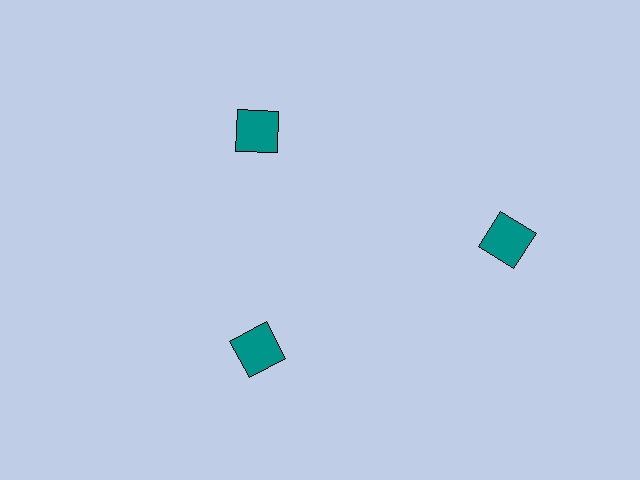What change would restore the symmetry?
The symmetry would be restored by moving it inward, back onto the ring so that all 3 squares sit at equal angles and equal distance from the center.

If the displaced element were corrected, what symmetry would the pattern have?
It would have 3-fold rotational symmetry — the pattern would map onto itself every 120 degrees.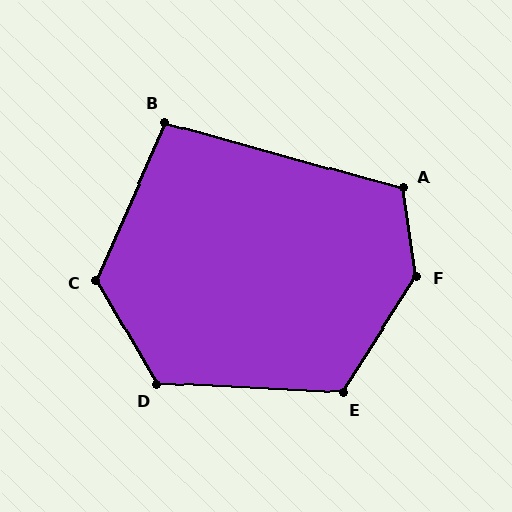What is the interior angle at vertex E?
Approximately 120 degrees (obtuse).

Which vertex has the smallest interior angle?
B, at approximately 98 degrees.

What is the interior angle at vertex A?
Approximately 114 degrees (obtuse).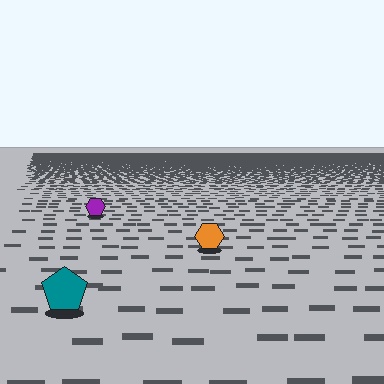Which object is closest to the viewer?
The teal pentagon is closest. The texture marks near it are larger and more spread out.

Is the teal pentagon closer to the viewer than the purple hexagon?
Yes. The teal pentagon is closer — you can tell from the texture gradient: the ground texture is coarser near it.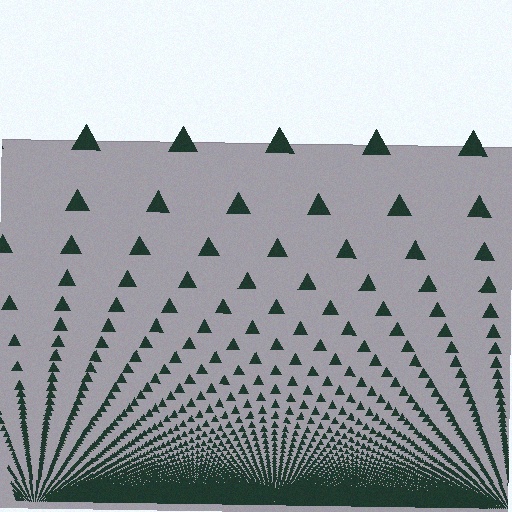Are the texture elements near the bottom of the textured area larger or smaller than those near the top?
Smaller. The gradient is inverted — elements near the bottom are smaller and denser.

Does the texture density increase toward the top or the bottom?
Density increases toward the bottom.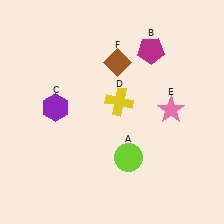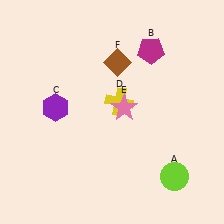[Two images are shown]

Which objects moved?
The objects that moved are: the lime circle (A), the pink star (E).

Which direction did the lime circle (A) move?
The lime circle (A) moved right.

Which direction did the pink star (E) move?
The pink star (E) moved left.